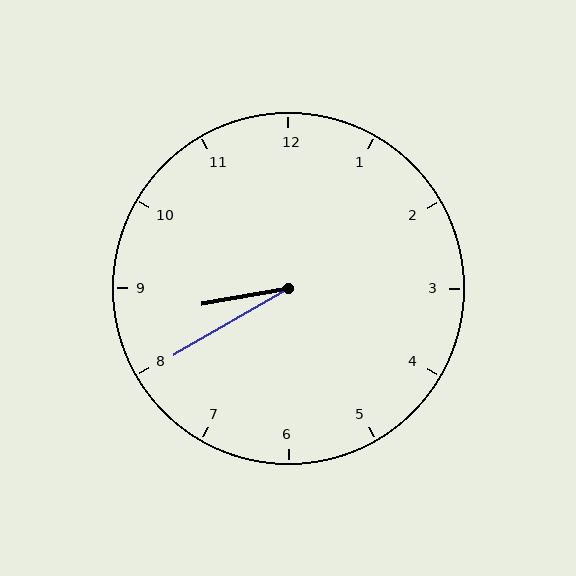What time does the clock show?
8:40.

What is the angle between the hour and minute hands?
Approximately 20 degrees.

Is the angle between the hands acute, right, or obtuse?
It is acute.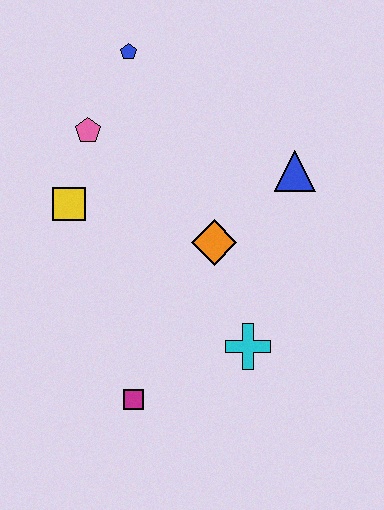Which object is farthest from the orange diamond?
The blue pentagon is farthest from the orange diamond.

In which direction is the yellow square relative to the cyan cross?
The yellow square is to the left of the cyan cross.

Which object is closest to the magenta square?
The cyan cross is closest to the magenta square.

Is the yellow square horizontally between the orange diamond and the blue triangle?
No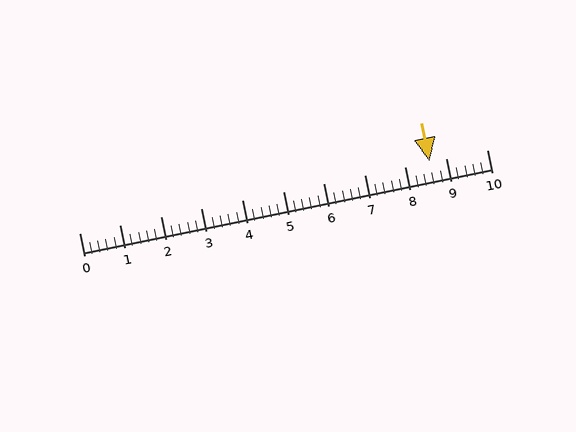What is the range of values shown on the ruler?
The ruler shows values from 0 to 10.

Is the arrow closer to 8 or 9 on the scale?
The arrow is closer to 9.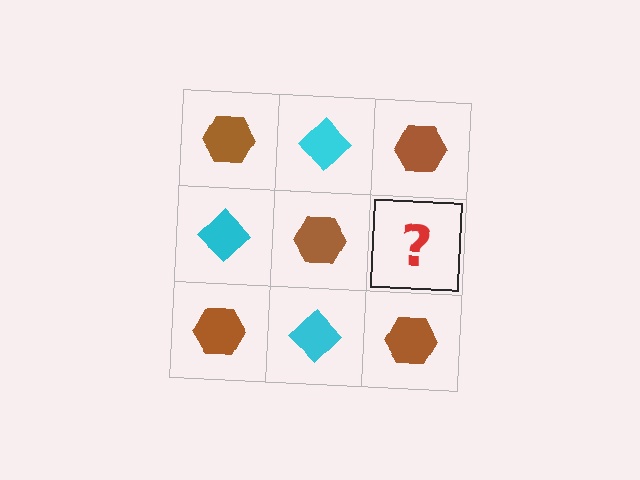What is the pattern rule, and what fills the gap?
The rule is that it alternates brown hexagon and cyan diamond in a checkerboard pattern. The gap should be filled with a cyan diamond.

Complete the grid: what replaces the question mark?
The question mark should be replaced with a cyan diamond.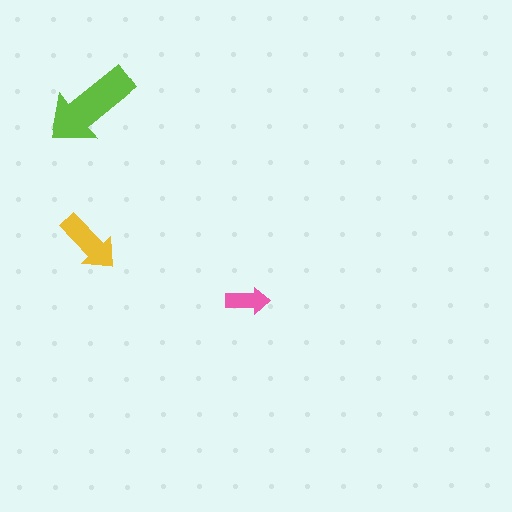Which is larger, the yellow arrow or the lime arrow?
The lime one.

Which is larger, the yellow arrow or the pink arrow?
The yellow one.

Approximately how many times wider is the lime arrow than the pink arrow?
About 2 times wider.